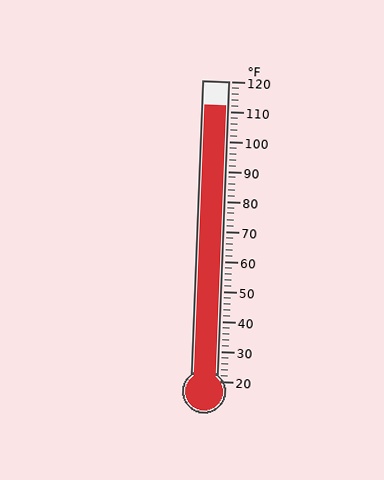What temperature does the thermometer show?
The thermometer shows approximately 112°F.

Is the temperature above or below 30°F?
The temperature is above 30°F.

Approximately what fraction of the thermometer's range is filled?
The thermometer is filled to approximately 90% of its range.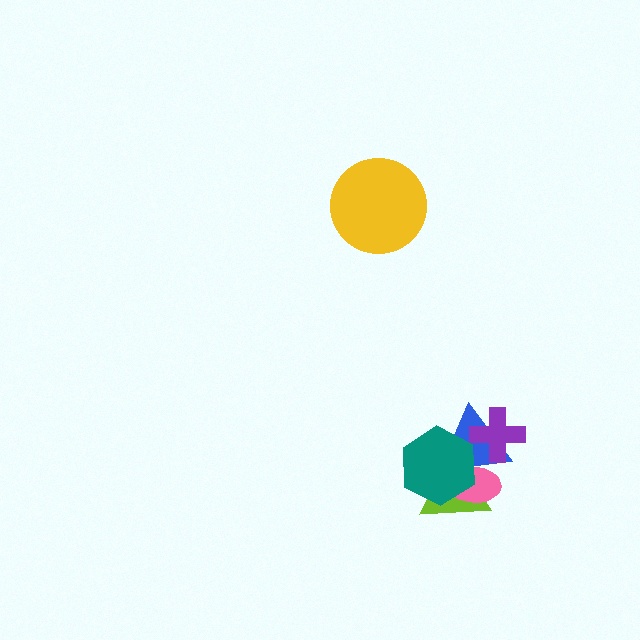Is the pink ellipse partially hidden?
Yes, it is partially covered by another shape.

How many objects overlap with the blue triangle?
4 objects overlap with the blue triangle.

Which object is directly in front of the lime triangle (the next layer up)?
The blue triangle is directly in front of the lime triangle.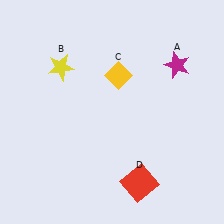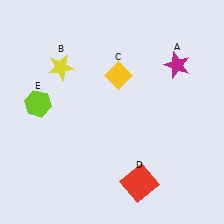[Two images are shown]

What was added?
A lime hexagon (E) was added in Image 2.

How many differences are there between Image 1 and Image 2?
There is 1 difference between the two images.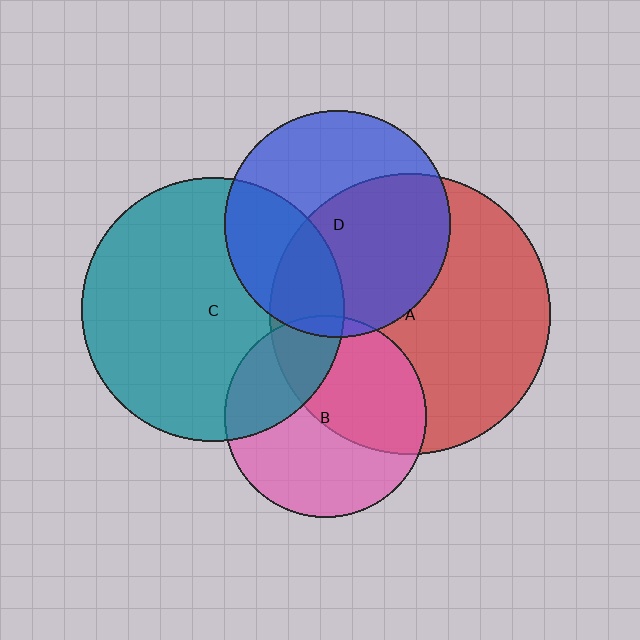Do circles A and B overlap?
Yes.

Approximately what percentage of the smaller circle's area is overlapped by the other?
Approximately 45%.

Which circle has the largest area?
Circle A (red).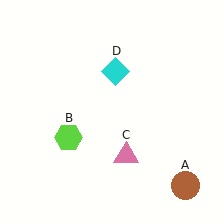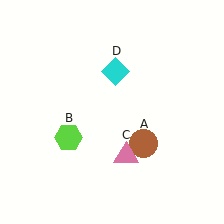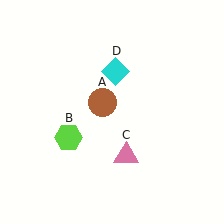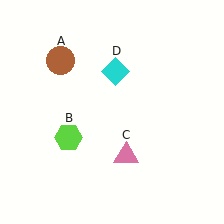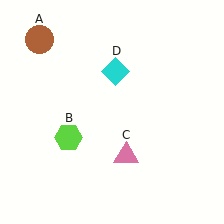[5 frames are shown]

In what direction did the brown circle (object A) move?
The brown circle (object A) moved up and to the left.